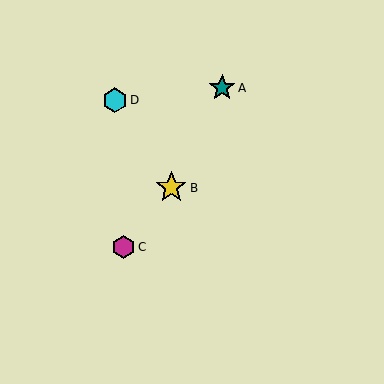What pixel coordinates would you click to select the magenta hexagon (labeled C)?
Click at (123, 247) to select the magenta hexagon C.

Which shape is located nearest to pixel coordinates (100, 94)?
The cyan hexagon (labeled D) at (115, 100) is nearest to that location.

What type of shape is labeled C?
Shape C is a magenta hexagon.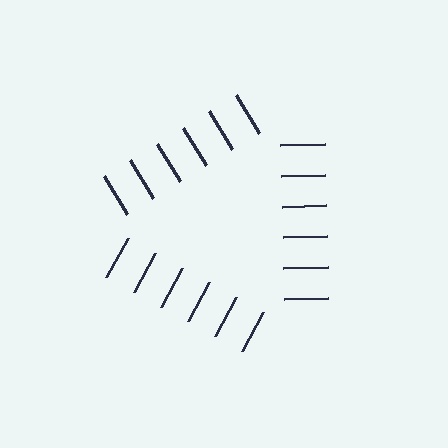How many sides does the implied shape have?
3 sides — the line-ends trace a triangle.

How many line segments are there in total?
18 — 6 along each of the 3 edges.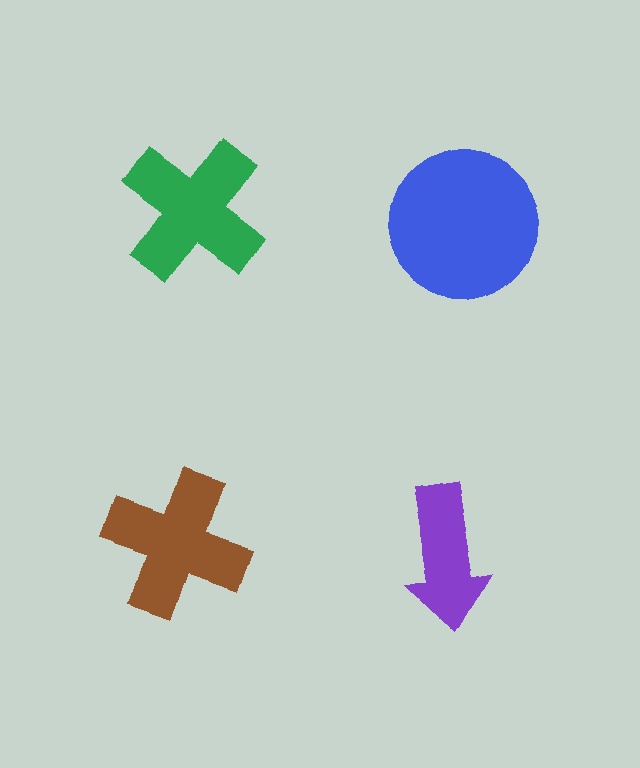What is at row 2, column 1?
A brown cross.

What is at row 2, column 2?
A purple arrow.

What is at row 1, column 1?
A green cross.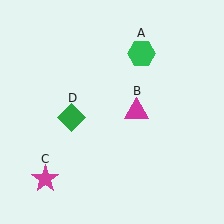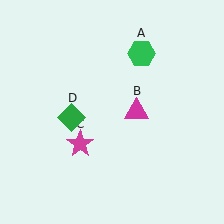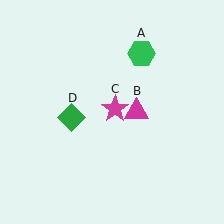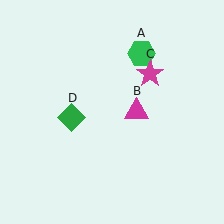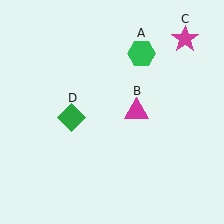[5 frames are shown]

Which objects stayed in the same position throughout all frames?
Green hexagon (object A) and magenta triangle (object B) and green diamond (object D) remained stationary.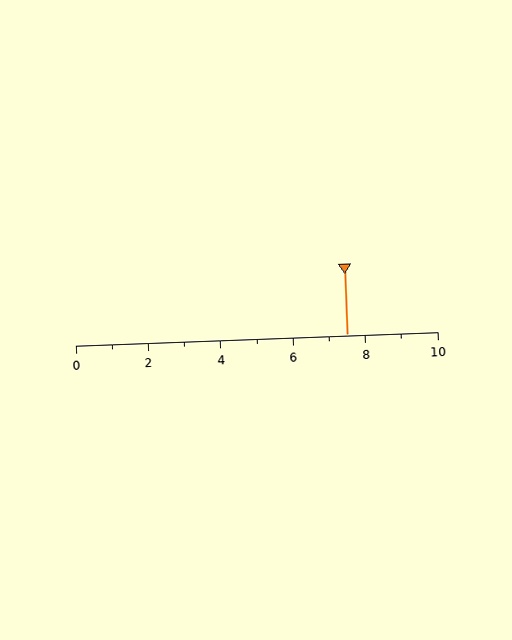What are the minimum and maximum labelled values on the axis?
The axis runs from 0 to 10.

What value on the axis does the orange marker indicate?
The marker indicates approximately 7.5.